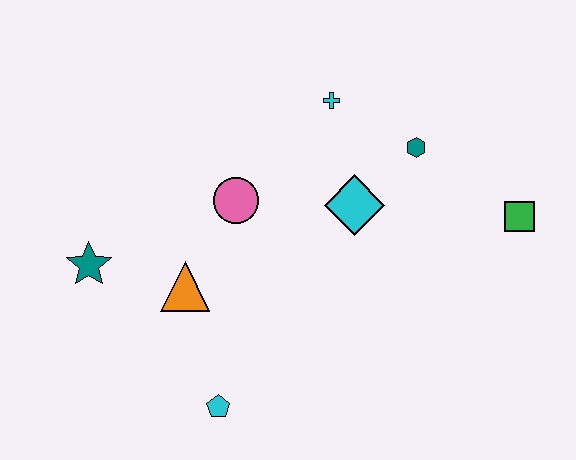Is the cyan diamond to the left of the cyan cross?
No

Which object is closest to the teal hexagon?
The cyan diamond is closest to the teal hexagon.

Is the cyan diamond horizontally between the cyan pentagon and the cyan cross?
No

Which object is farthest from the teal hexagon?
The teal star is farthest from the teal hexagon.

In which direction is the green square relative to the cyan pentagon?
The green square is to the right of the cyan pentagon.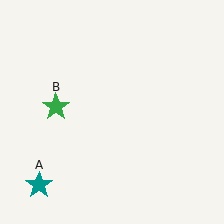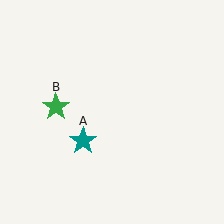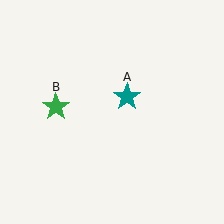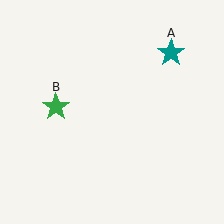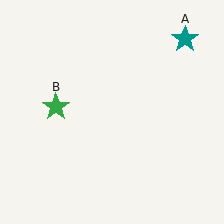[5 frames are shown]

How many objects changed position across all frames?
1 object changed position: teal star (object A).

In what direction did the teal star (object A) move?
The teal star (object A) moved up and to the right.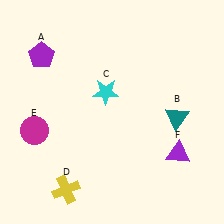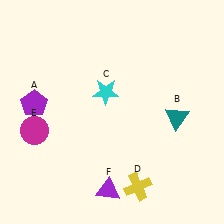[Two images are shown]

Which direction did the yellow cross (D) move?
The yellow cross (D) moved right.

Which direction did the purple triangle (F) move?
The purple triangle (F) moved left.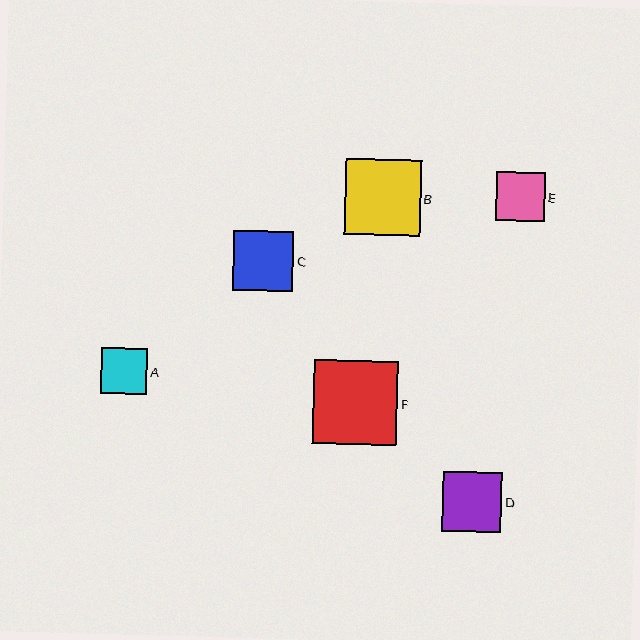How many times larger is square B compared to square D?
Square B is approximately 1.3 times the size of square D.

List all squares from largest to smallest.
From largest to smallest: F, B, C, D, E, A.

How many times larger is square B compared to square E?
Square B is approximately 1.5 times the size of square E.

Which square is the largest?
Square F is the largest with a size of approximately 85 pixels.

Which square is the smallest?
Square A is the smallest with a size of approximately 46 pixels.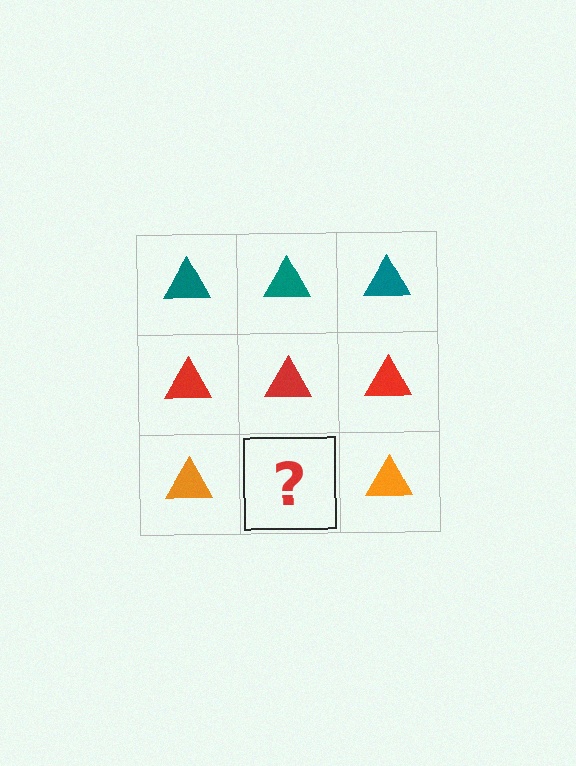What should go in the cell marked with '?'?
The missing cell should contain an orange triangle.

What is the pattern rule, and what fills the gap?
The rule is that each row has a consistent color. The gap should be filled with an orange triangle.